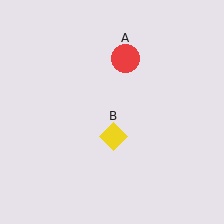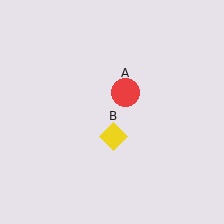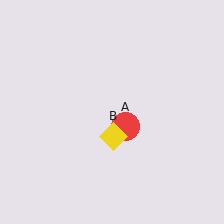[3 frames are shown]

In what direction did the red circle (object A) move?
The red circle (object A) moved down.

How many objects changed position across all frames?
1 object changed position: red circle (object A).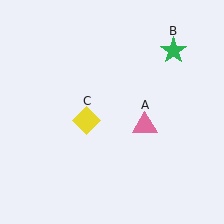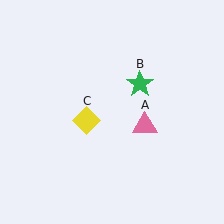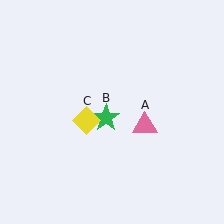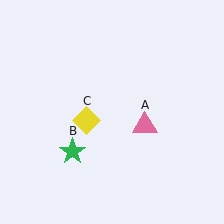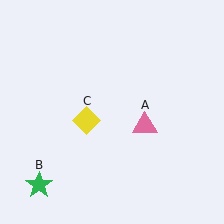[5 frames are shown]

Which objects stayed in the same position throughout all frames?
Pink triangle (object A) and yellow diamond (object C) remained stationary.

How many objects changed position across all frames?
1 object changed position: green star (object B).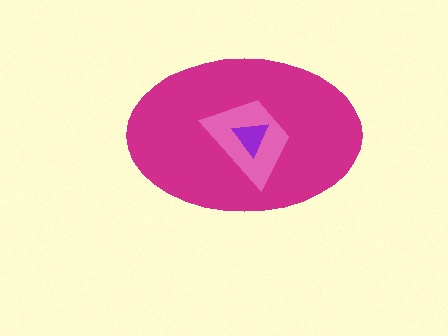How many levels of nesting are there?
3.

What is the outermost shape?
The magenta ellipse.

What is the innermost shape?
The purple triangle.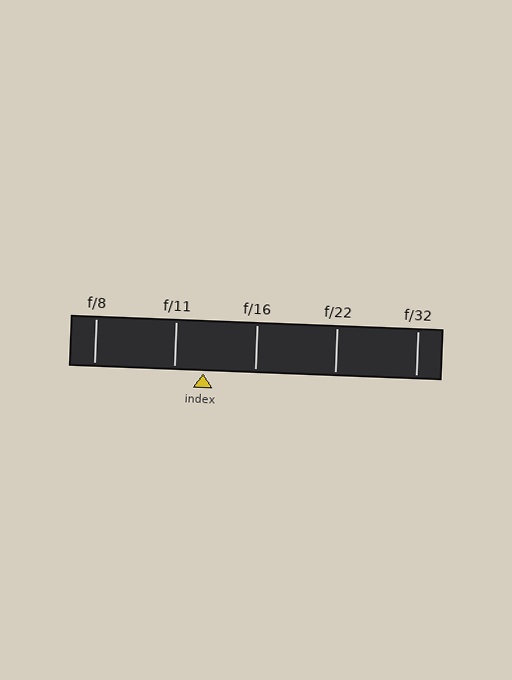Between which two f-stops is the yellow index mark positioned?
The index mark is between f/11 and f/16.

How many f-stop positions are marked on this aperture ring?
There are 5 f-stop positions marked.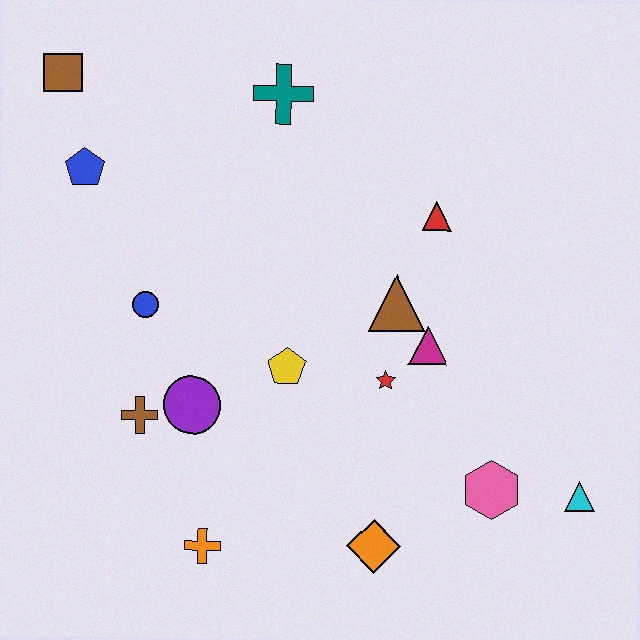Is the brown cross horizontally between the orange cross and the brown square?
Yes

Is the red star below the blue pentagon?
Yes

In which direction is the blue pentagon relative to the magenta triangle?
The blue pentagon is to the left of the magenta triangle.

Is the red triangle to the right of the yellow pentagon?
Yes